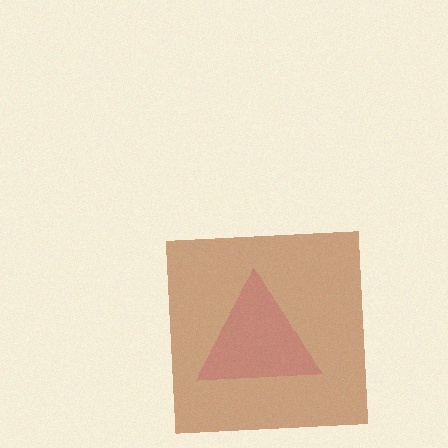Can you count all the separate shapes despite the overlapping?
Yes, there are 2 separate shapes.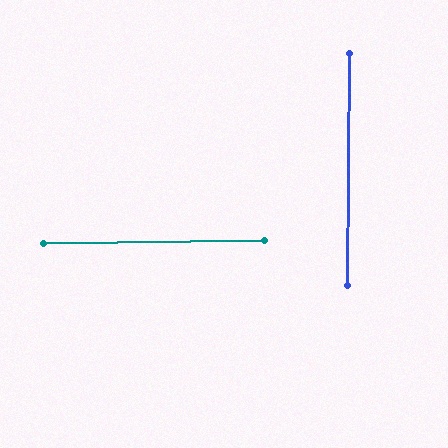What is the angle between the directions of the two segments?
Approximately 89 degrees.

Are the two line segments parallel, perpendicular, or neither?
Perpendicular — they meet at approximately 89°.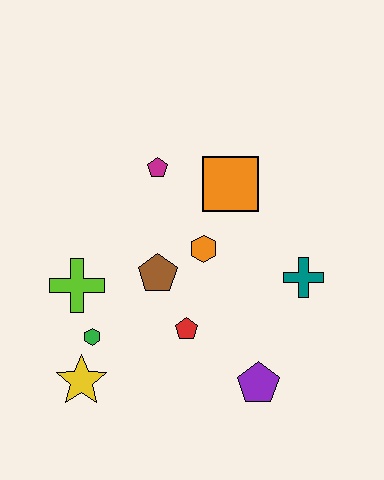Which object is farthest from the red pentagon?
The magenta pentagon is farthest from the red pentagon.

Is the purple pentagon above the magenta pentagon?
No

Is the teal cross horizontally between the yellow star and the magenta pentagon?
No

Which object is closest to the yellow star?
The green hexagon is closest to the yellow star.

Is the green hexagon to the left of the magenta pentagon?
Yes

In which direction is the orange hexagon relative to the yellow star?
The orange hexagon is above the yellow star.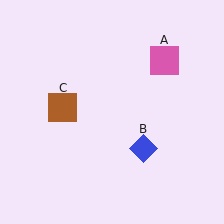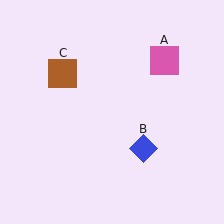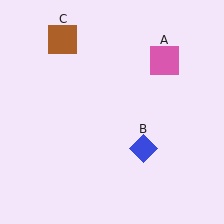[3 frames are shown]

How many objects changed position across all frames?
1 object changed position: brown square (object C).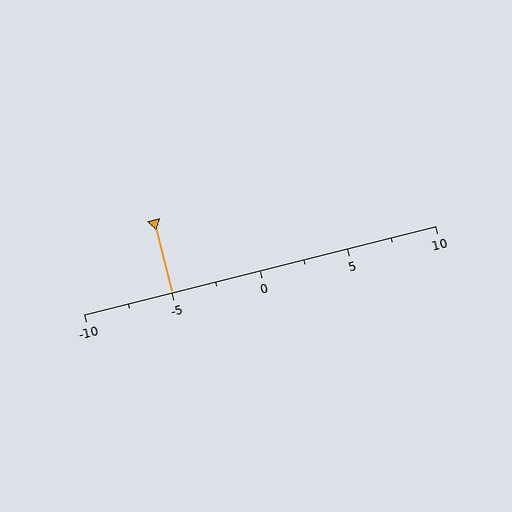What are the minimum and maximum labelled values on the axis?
The axis runs from -10 to 10.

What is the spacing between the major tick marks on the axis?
The major ticks are spaced 5 apart.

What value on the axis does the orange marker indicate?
The marker indicates approximately -5.